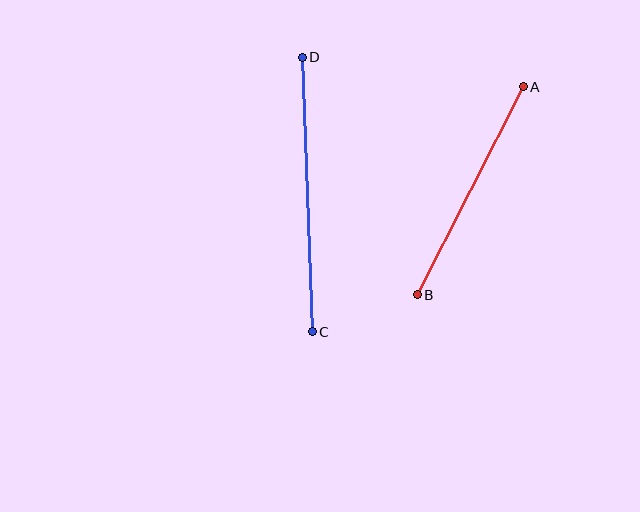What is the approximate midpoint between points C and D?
The midpoint is at approximately (307, 194) pixels.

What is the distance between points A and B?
The distance is approximately 233 pixels.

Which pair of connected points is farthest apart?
Points C and D are farthest apart.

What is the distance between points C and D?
The distance is approximately 275 pixels.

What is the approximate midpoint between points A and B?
The midpoint is at approximately (470, 191) pixels.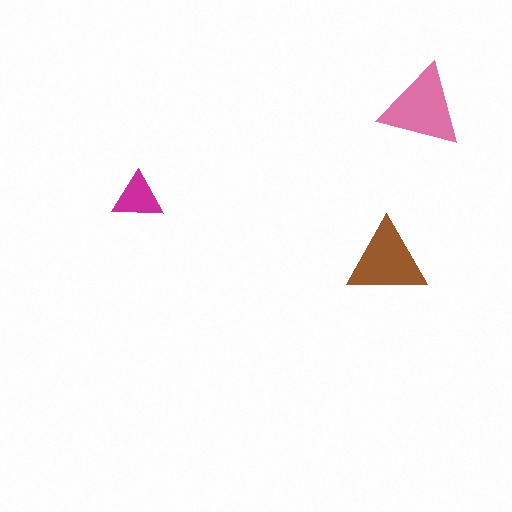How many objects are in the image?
There are 3 objects in the image.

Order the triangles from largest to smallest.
the pink one, the brown one, the magenta one.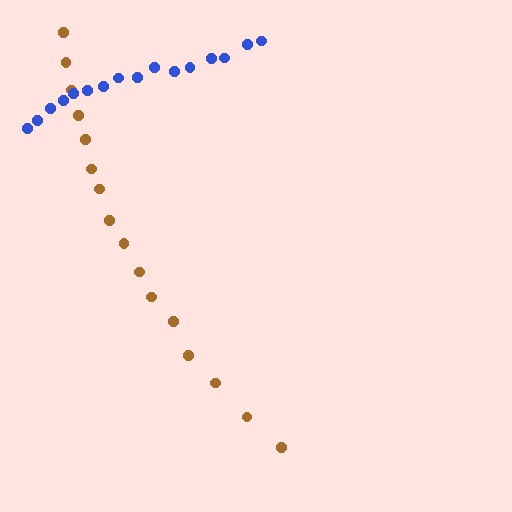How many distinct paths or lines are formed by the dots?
There are 2 distinct paths.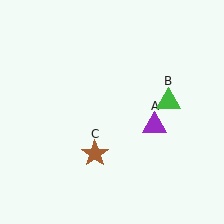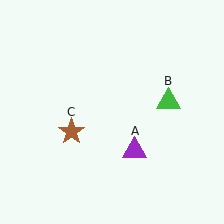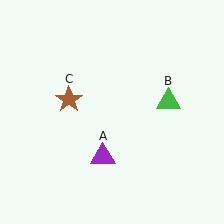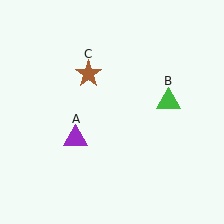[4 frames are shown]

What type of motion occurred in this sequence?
The purple triangle (object A), brown star (object C) rotated clockwise around the center of the scene.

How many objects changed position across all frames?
2 objects changed position: purple triangle (object A), brown star (object C).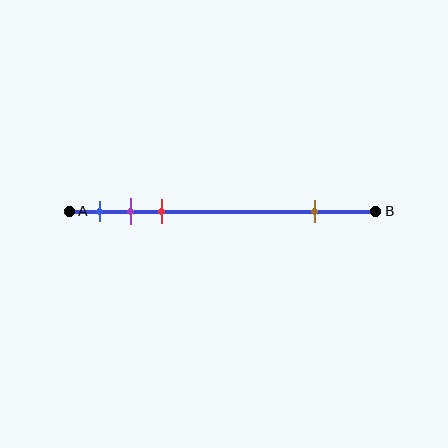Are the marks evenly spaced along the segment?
No, the marks are not evenly spaced.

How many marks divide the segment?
There are 4 marks dividing the segment.